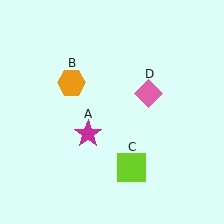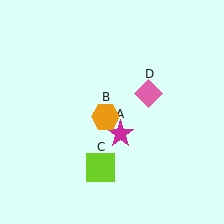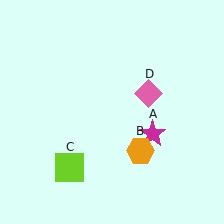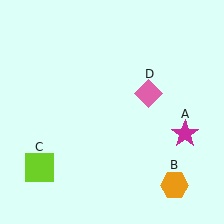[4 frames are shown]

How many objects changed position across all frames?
3 objects changed position: magenta star (object A), orange hexagon (object B), lime square (object C).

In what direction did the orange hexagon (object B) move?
The orange hexagon (object B) moved down and to the right.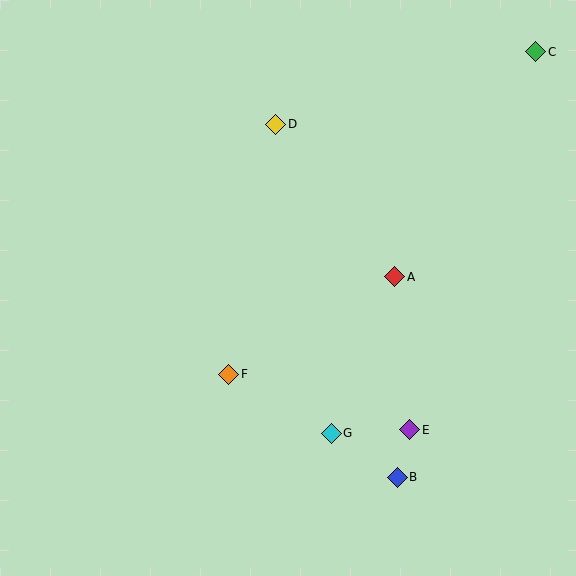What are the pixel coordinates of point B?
Point B is at (397, 477).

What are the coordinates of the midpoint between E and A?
The midpoint between E and A is at (402, 353).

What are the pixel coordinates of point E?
Point E is at (410, 430).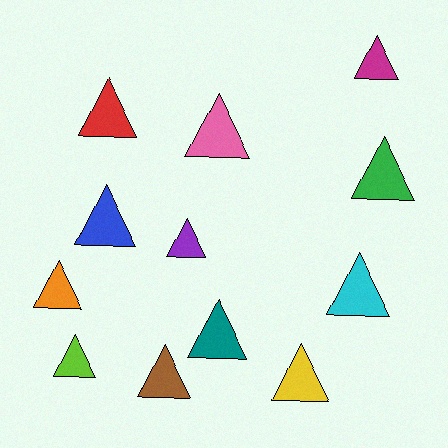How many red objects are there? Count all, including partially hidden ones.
There is 1 red object.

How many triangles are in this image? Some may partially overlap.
There are 12 triangles.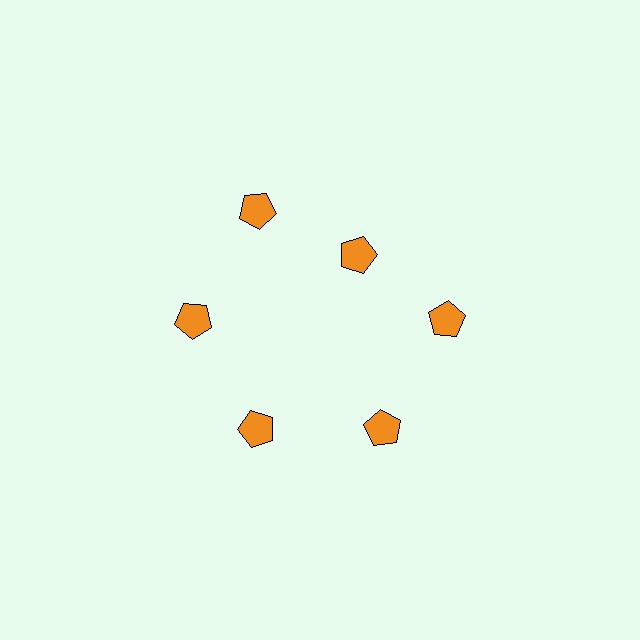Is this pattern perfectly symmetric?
No. The 6 orange pentagons are arranged in a ring, but one element near the 1 o'clock position is pulled inward toward the center, breaking the 6-fold rotational symmetry.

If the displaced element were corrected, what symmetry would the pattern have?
It would have 6-fold rotational symmetry — the pattern would map onto itself every 60 degrees.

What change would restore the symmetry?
The symmetry would be restored by moving it outward, back onto the ring so that all 6 pentagons sit at equal angles and equal distance from the center.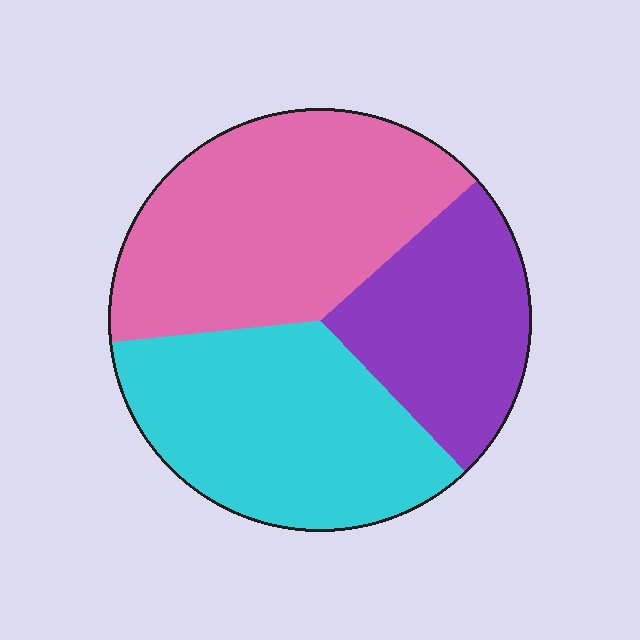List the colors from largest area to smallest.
From largest to smallest: pink, cyan, purple.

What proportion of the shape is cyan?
Cyan covers around 35% of the shape.